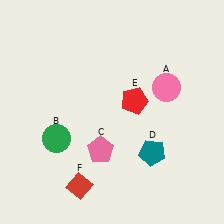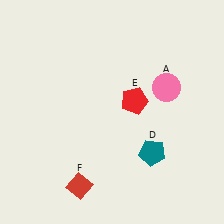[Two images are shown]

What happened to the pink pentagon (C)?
The pink pentagon (C) was removed in Image 2. It was in the bottom-left area of Image 1.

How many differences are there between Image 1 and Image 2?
There are 2 differences between the two images.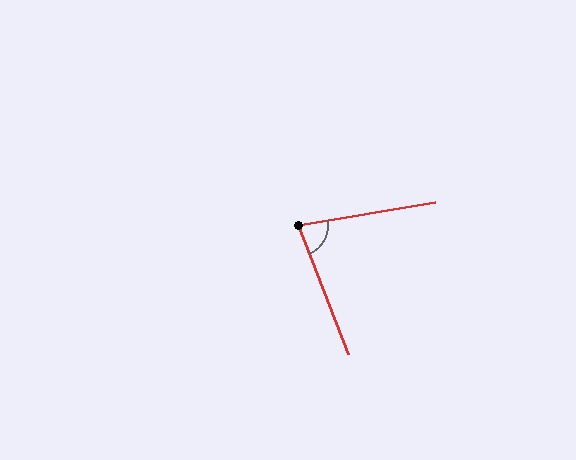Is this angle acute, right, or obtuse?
It is acute.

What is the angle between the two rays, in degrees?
Approximately 78 degrees.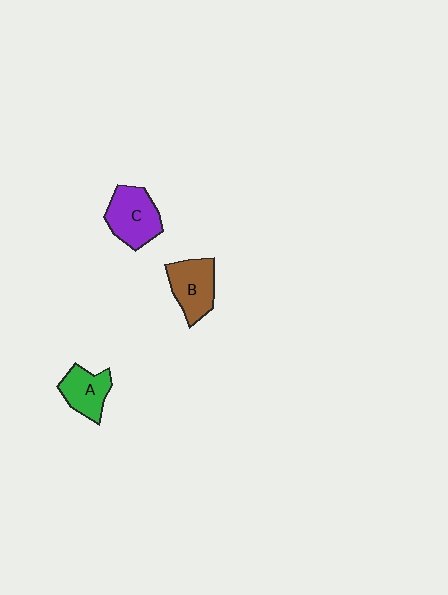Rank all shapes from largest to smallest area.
From largest to smallest: C (purple), B (brown), A (green).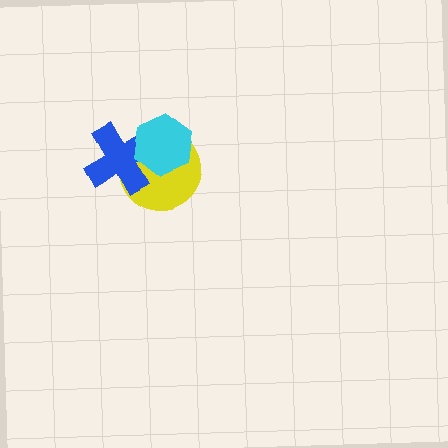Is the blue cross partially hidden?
Yes, it is partially covered by another shape.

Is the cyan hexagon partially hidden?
No, no other shape covers it.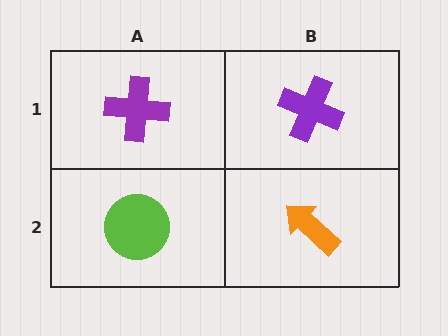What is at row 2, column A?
A lime circle.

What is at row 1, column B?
A purple cross.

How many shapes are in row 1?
2 shapes.